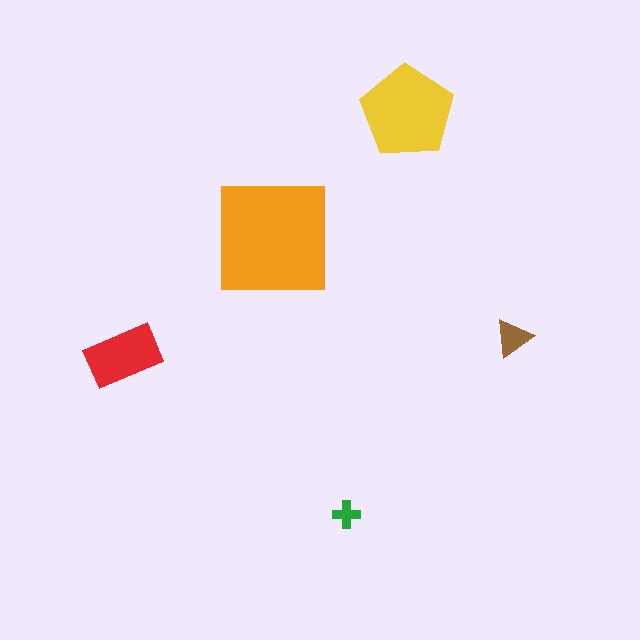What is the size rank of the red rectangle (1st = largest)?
3rd.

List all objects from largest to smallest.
The orange square, the yellow pentagon, the red rectangle, the brown triangle, the green cross.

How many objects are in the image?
There are 5 objects in the image.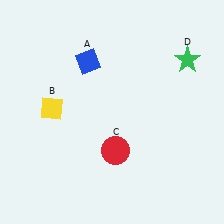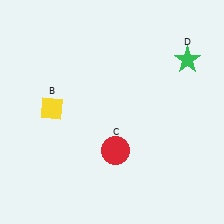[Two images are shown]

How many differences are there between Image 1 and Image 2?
There is 1 difference between the two images.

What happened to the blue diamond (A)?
The blue diamond (A) was removed in Image 2. It was in the top-left area of Image 1.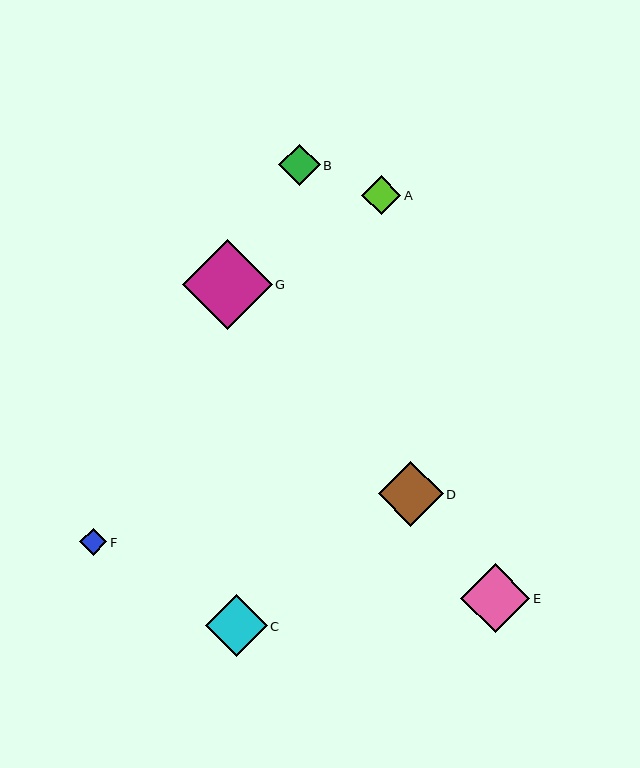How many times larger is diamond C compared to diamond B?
Diamond C is approximately 1.5 times the size of diamond B.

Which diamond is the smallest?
Diamond F is the smallest with a size of approximately 27 pixels.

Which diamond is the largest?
Diamond G is the largest with a size of approximately 90 pixels.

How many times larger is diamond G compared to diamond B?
Diamond G is approximately 2.2 times the size of diamond B.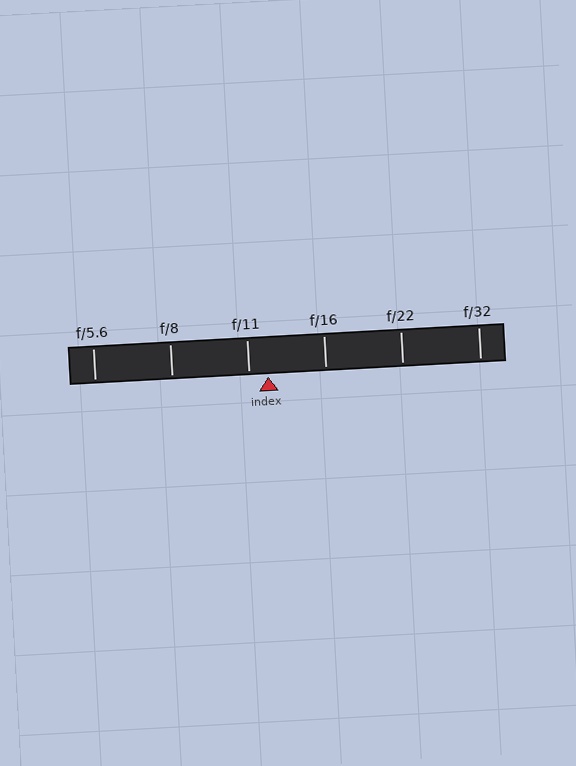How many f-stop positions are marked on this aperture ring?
There are 6 f-stop positions marked.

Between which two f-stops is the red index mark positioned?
The index mark is between f/11 and f/16.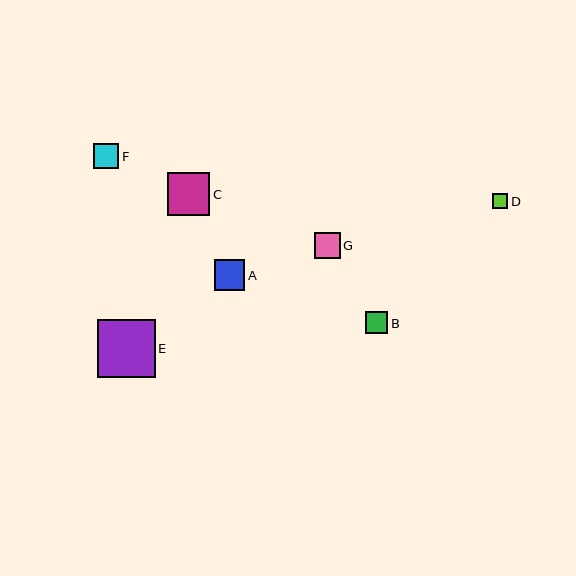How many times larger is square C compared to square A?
Square C is approximately 1.4 times the size of square A.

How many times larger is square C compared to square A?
Square C is approximately 1.4 times the size of square A.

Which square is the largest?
Square E is the largest with a size of approximately 58 pixels.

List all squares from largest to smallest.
From largest to smallest: E, C, A, G, F, B, D.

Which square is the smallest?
Square D is the smallest with a size of approximately 15 pixels.